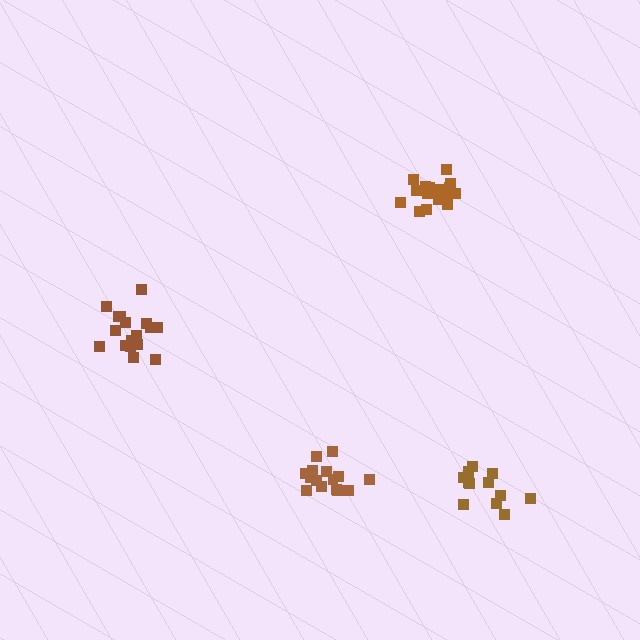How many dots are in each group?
Group 1: 12 dots, Group 2: 18 dots, Group 3: 18 dots, Group 4: 15 dots (63 total).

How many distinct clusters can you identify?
There are 4 distinct clusters.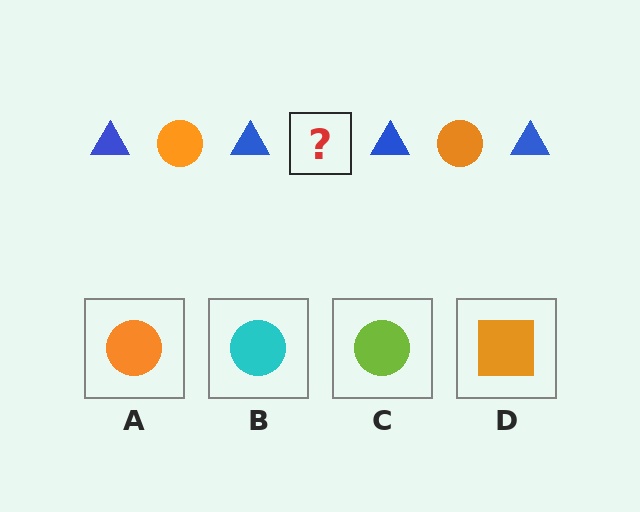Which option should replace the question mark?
Option A.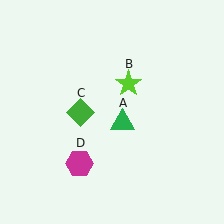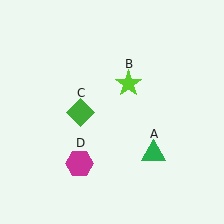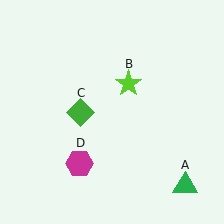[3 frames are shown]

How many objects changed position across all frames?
1 object changed position: green triangle (object A).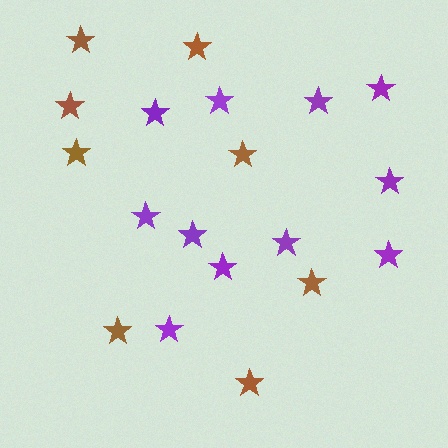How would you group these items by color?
There are 2 groups: one group of purple stars (11) and one group of brown stars (8).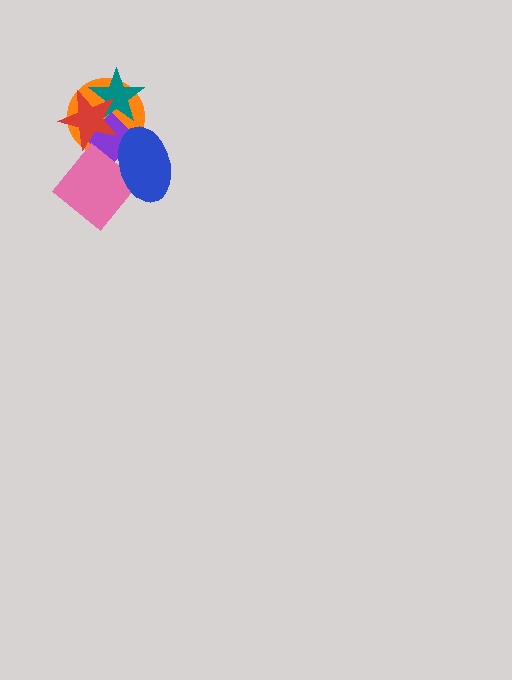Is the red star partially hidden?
Yes, it is partially covered by another shape.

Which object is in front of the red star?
The pink diamond is in front of the red star.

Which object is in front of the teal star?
The red star is in front of the teal star.